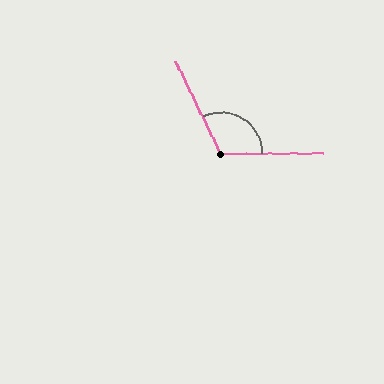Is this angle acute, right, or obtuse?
It is obtuse.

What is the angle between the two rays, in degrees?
Approximately 116 degrees.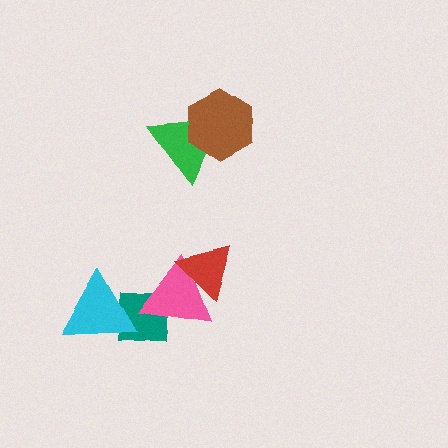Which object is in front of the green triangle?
The brown hexagon is in front of the green triangle.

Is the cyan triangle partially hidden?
No, no other shape covers it.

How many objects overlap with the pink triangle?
2 objects overlap with the pink triangle.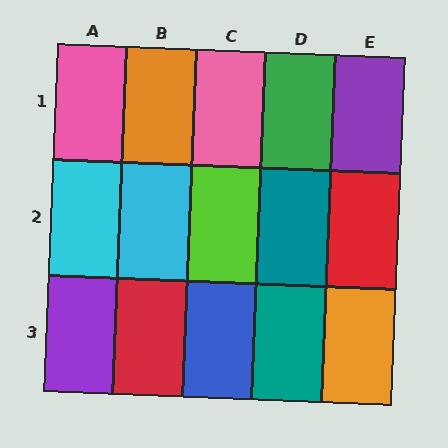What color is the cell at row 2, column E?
Red.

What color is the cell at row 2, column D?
Teal.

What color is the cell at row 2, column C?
Lime.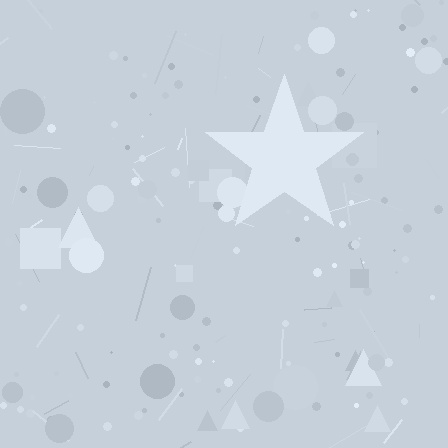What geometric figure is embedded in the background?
A star is embedded in the background.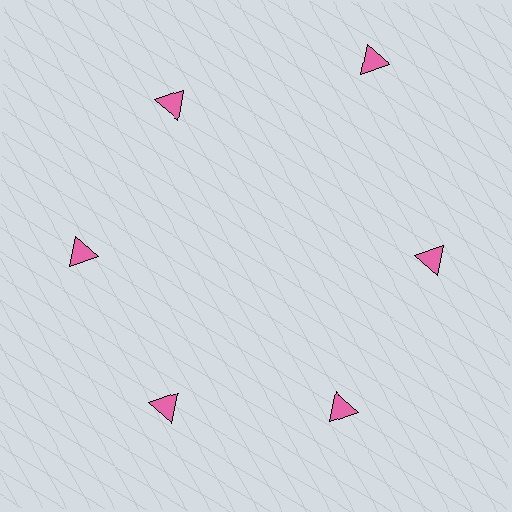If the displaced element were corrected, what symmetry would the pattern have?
It would have 6-fold rotational symmetry — the pattern would map onto itself every 60 degrees.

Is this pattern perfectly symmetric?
No. The 6 pink triangles are arranged in a ring, but one element near the 1 o'clock position is pushed outward from the center, breaking the 6-fold rotational symmetry.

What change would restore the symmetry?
The symmetry would be restored by moving it inward, back onto the ring so that all 6 triangles sit at equal angles and equal distance from the center.